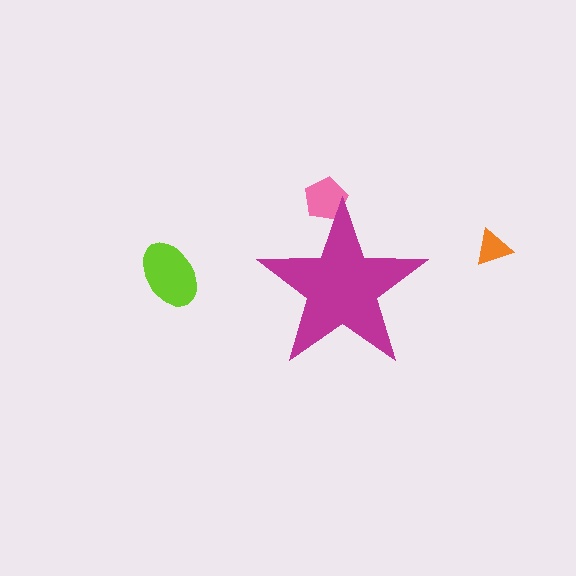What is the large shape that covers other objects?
A magenta star.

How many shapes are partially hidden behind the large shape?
1 shape is partially hidden.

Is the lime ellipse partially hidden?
No, the lime ellipse is fully visible.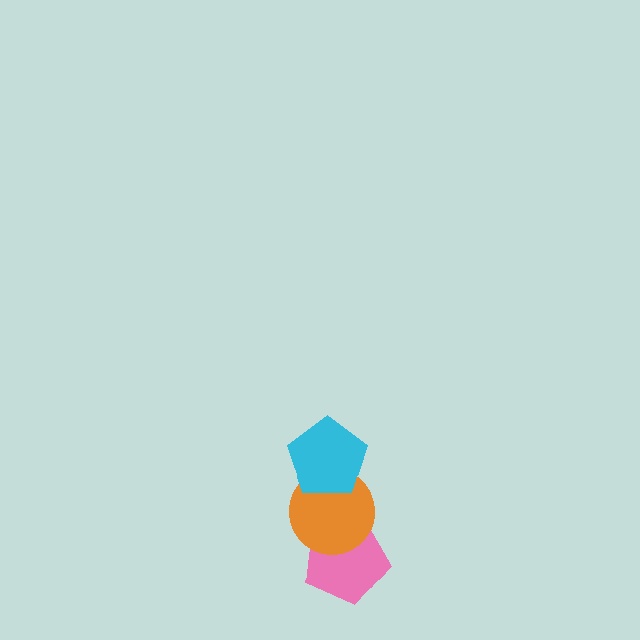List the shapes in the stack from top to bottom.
From top to bottom: the cyan pentagon, the orange circle, the pink pentagon.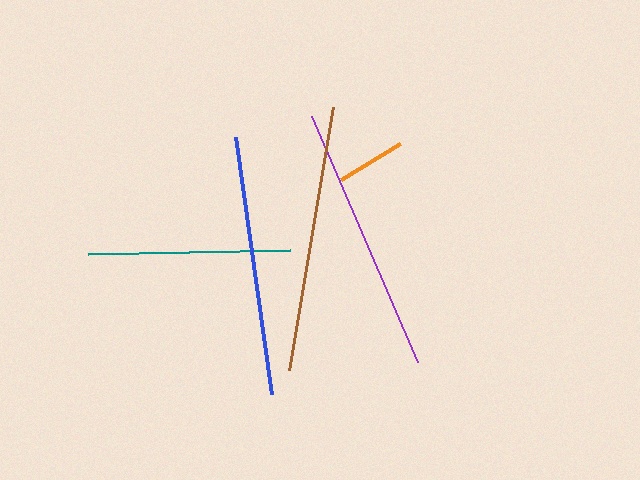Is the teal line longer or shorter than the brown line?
The brown line is longer than the teal line.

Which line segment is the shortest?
The orange line is the shortest at approximately 68 pixels.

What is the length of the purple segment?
The purple segment is approximately 268 pixels long.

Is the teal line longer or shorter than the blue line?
The blue line is longer than the teal line.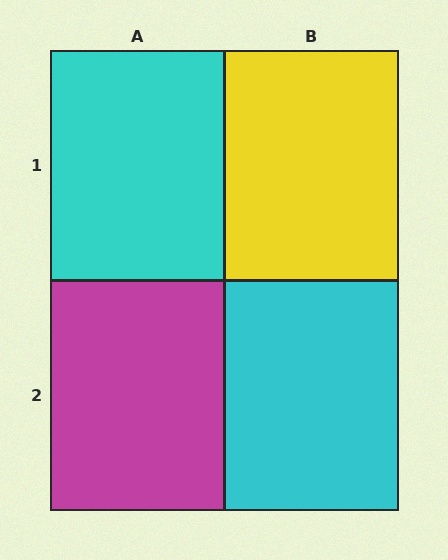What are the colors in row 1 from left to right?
Cyan, yellow.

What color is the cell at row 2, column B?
Cyan.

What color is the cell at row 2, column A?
Magenta.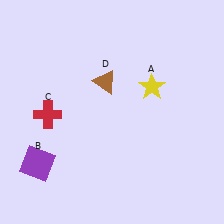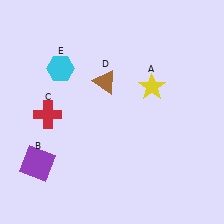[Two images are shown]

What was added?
A cyan hexagon (E) was added in Image 2.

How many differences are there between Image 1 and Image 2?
There is 1 difference between the two images.